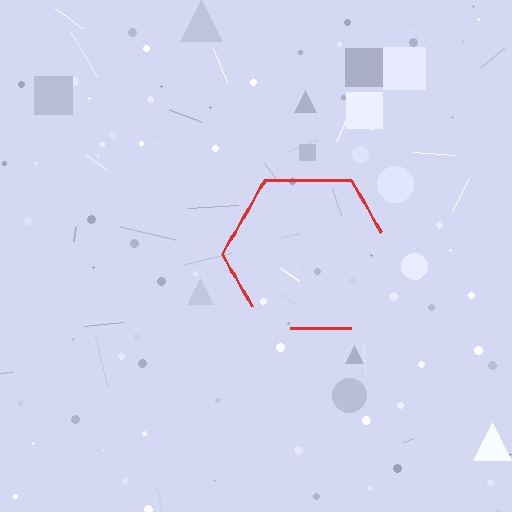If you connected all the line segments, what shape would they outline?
They would outline a hexagon.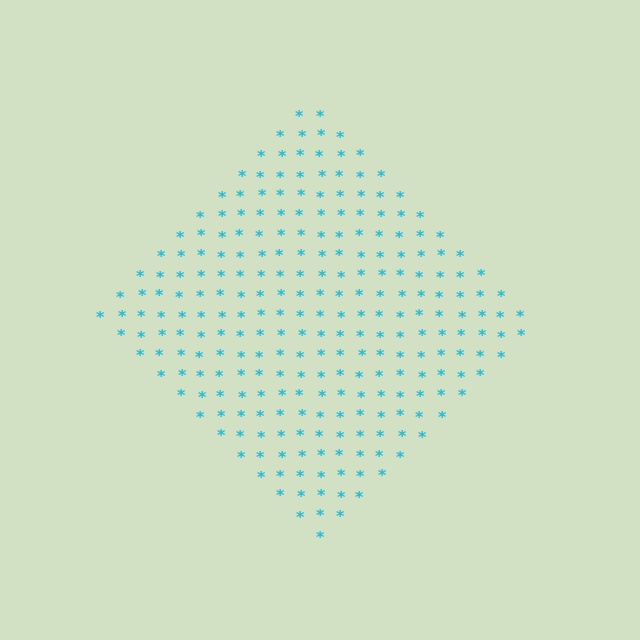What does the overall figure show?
The overall figure shows a diamond.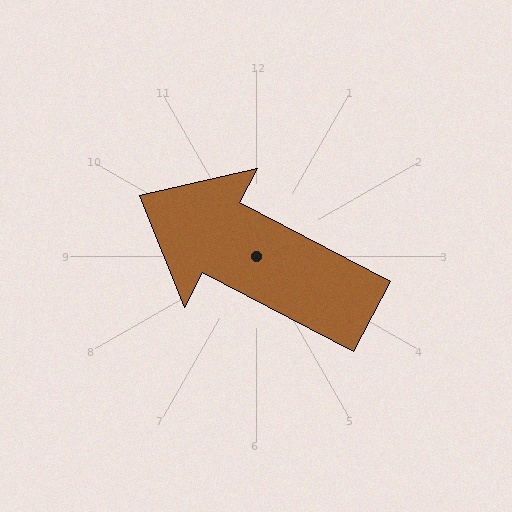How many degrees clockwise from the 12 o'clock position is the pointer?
Approximately 298 degrees.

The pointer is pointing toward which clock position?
Roughly 10 o'clock.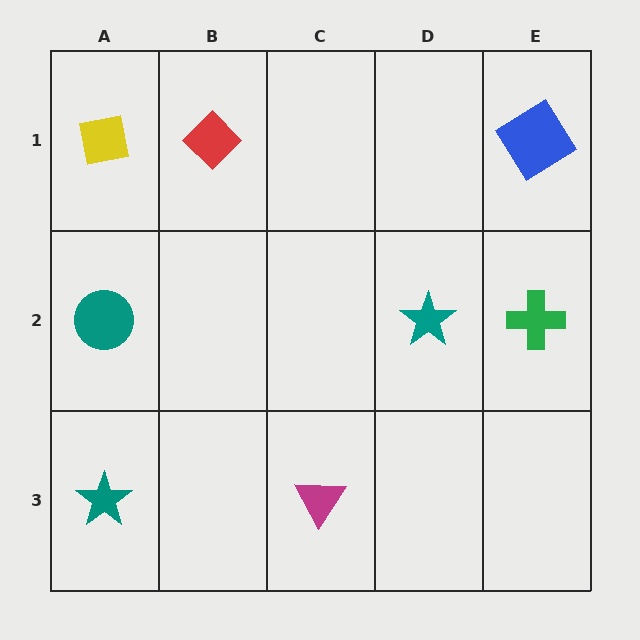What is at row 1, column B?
A red diamond.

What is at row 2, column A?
A teal circle.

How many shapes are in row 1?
3 shapes.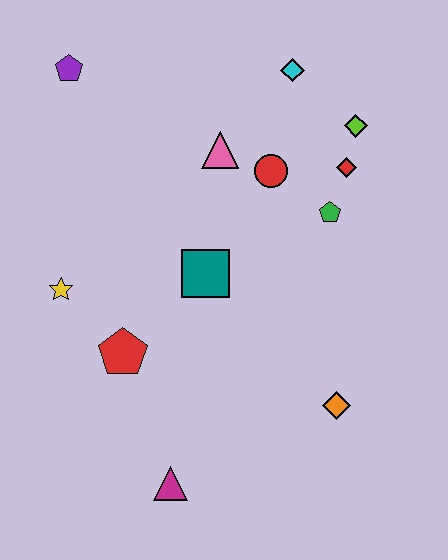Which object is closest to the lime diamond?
The red diamond is closest to the lime diamond.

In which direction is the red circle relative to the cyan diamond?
The red circle is below the cyan diamond.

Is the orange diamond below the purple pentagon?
Yes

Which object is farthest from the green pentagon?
The magenta triangle is farthest from the green pentagon.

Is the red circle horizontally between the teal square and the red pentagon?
No